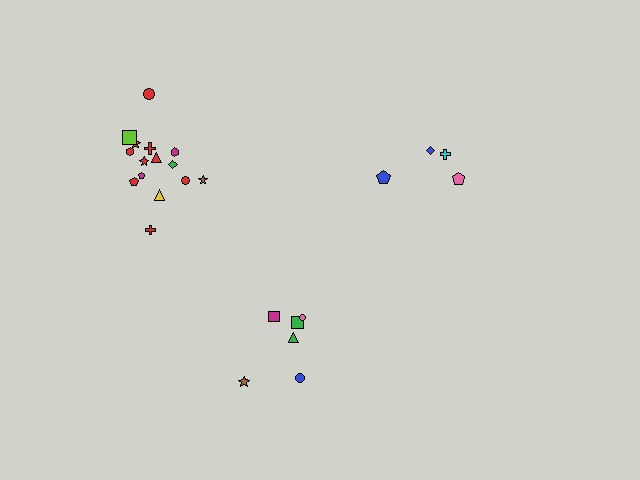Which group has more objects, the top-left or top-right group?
The top-left group.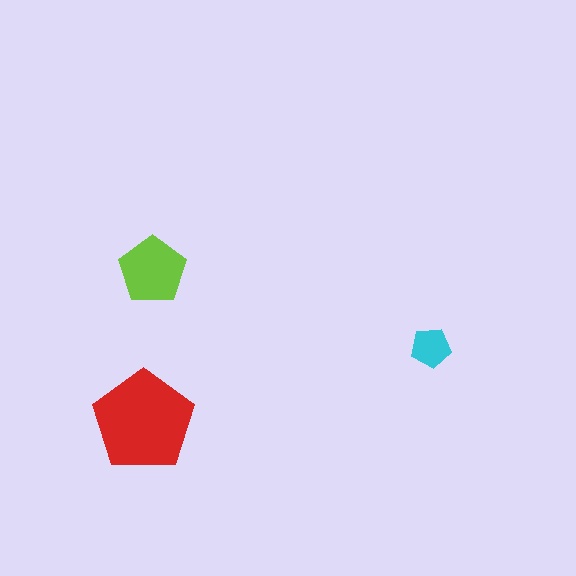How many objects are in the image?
There are 3 objects in the image.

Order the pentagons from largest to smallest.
the red one, the lime one, the cyan one.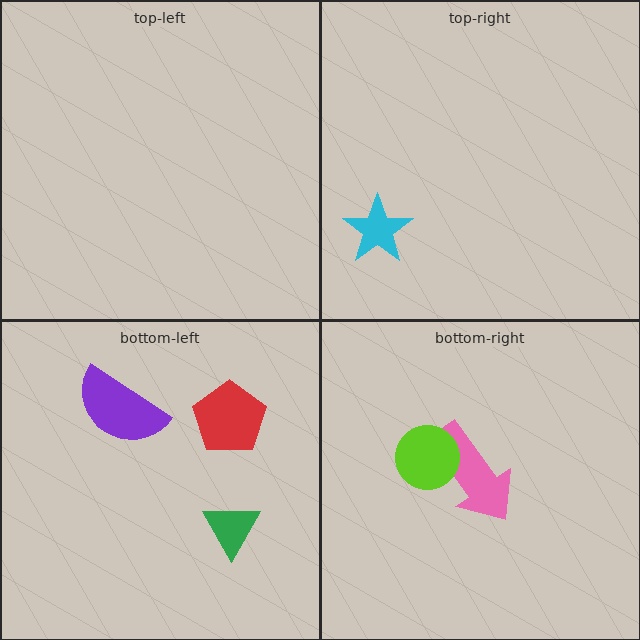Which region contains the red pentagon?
The bottom-left region.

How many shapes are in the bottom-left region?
3.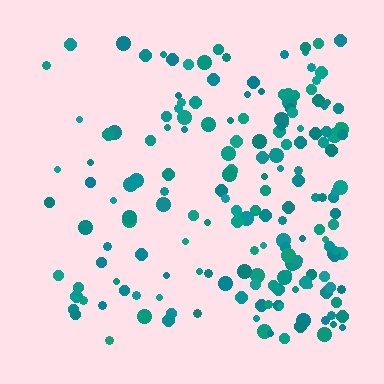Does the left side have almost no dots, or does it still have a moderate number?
Still a moderate number, just noticeably fewer than the right.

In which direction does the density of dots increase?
From left to right, with the right side densest.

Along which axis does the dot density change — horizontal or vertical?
Horizontal.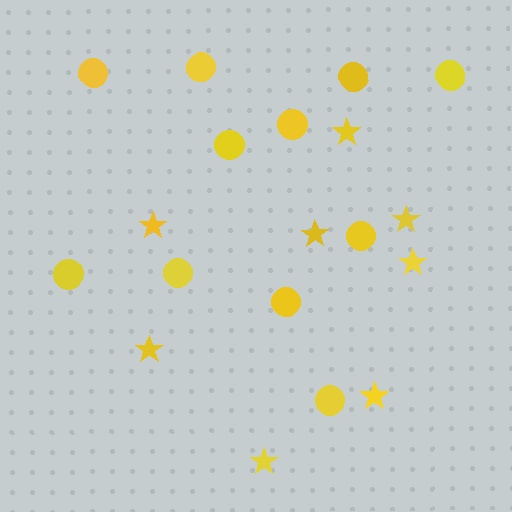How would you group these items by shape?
There are 2 groups: one group of circles (11) and one group of stars (8).